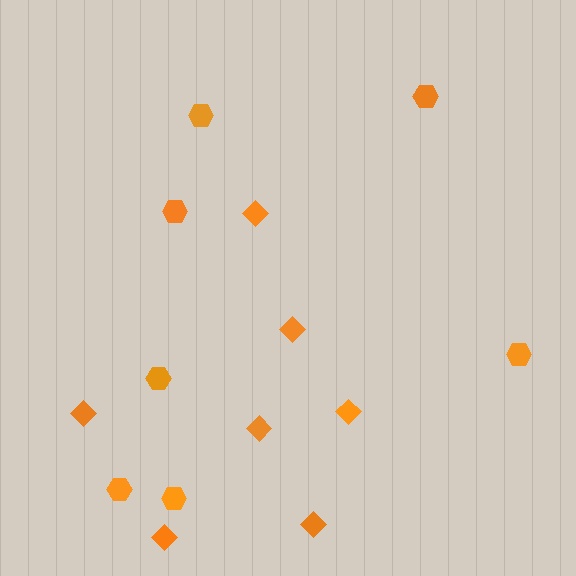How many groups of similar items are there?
There are 2 groups: one group of diamonds (7) and one group of hexagons (7).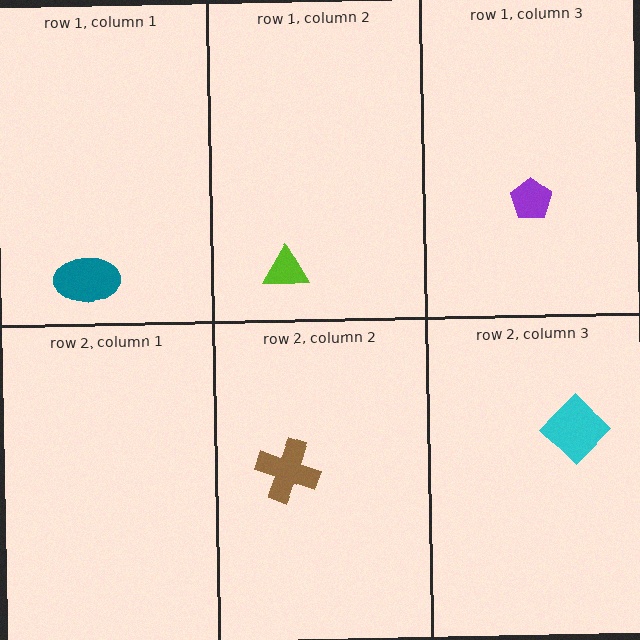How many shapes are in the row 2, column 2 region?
1.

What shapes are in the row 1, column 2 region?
The lime triangle.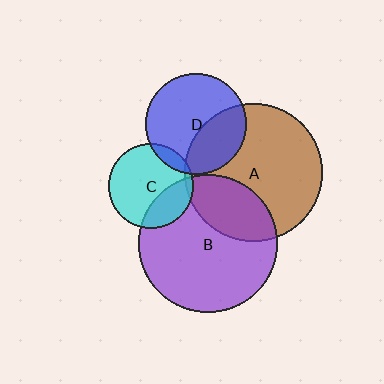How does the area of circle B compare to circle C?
Approximately 2.7 times.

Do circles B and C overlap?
Yes.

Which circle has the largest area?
Circle B (purple).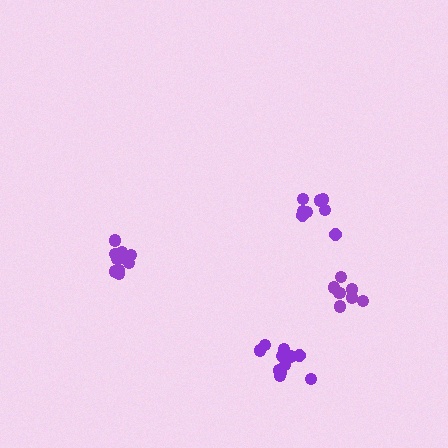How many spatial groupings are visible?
There are 4 spatial groupings.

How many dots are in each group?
Group 1: 7 dots, Group 2: 12 dots, Group 3: 8 dots, Group 4: 10 dots (37 total).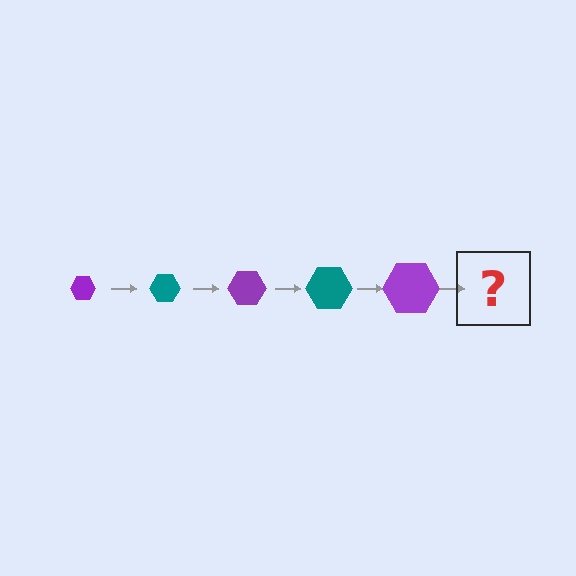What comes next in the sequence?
The next element should be a teal hexagon, larger than the previous one.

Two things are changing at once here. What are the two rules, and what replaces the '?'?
The two rules are that the hexagon grows larger each step and the color cycles through purple and teal. The '?' should be a teal hexagon, larger than the previous one.